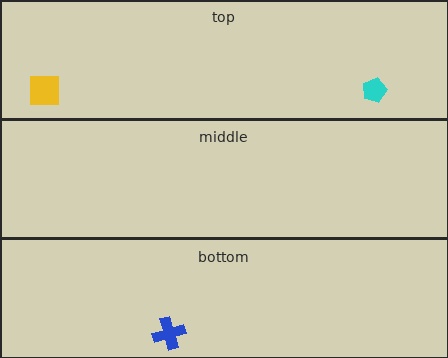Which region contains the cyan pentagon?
The top region.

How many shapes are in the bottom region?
1.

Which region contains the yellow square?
The top region.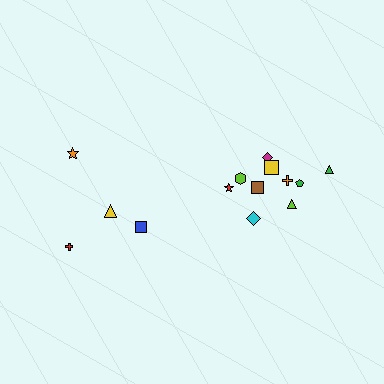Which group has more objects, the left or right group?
The right group.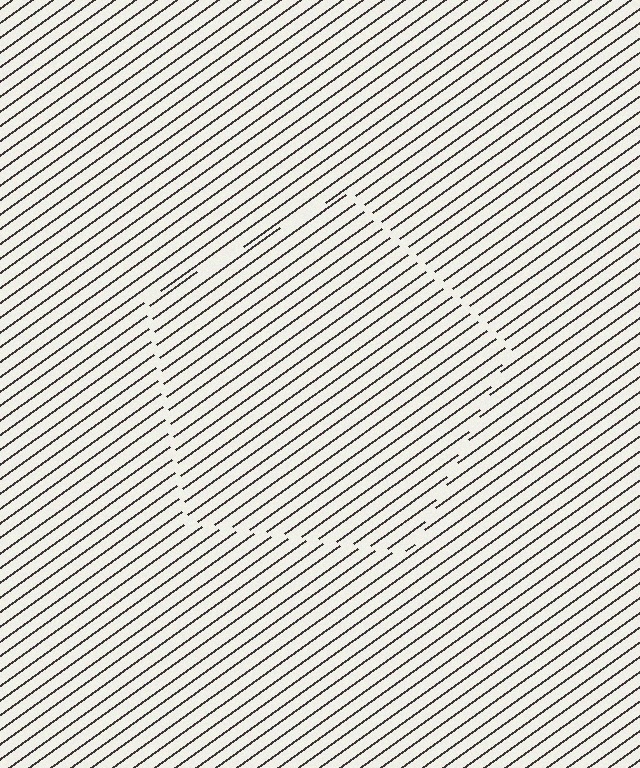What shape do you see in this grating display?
An illusory pentagon. The interior of the shape contains the same grating, shifted by half a period — the contour is defined by the phase discontinuity where line-ends from the inner and outer gratings abut.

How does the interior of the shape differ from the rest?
The interior of the shape contains the same grating, shifted by half a period — the contour is defined by the phase discontinuity where line-ends from the inner and outer gratings abut.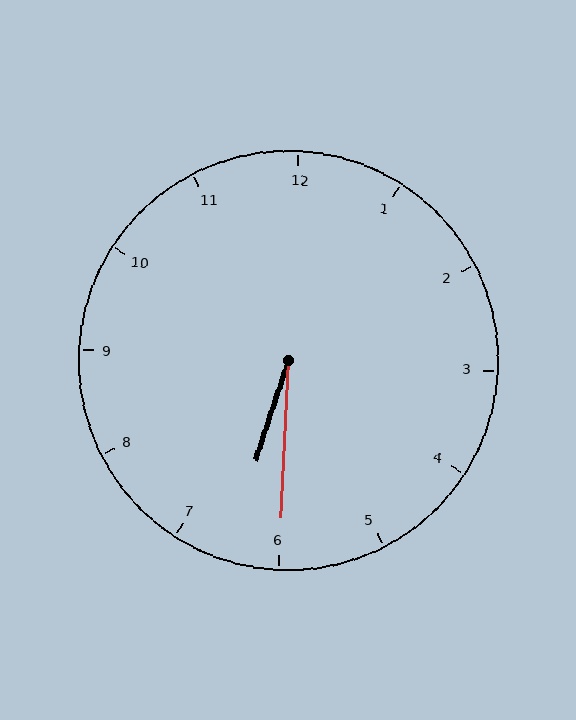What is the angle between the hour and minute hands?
Approximately 15 degrees.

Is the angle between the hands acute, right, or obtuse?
It is acute.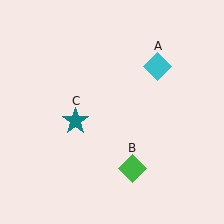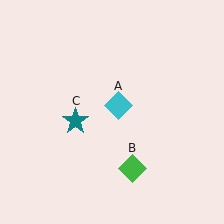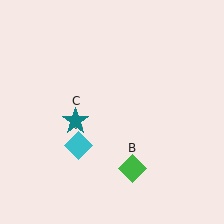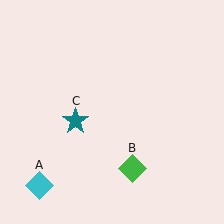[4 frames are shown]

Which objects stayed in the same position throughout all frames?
Green diamond (object B) and teal star (object C) remained stationary.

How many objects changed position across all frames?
1 object changed position: cyan diamond (object A).